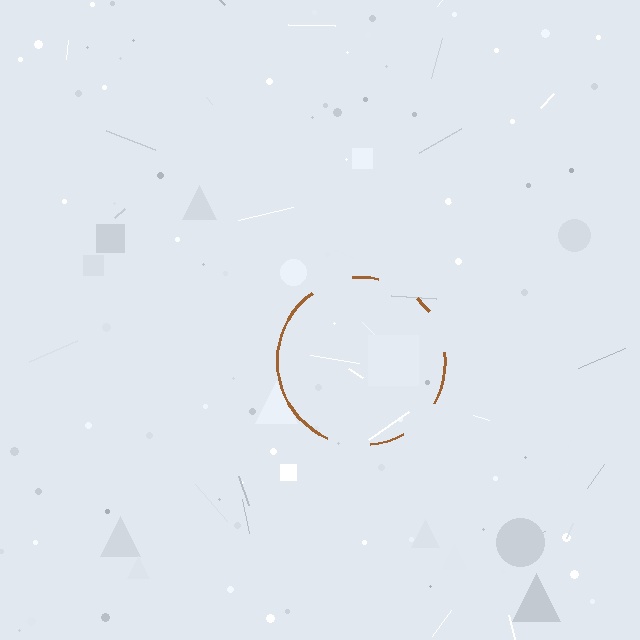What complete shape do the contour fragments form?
The contour fragments form a circle.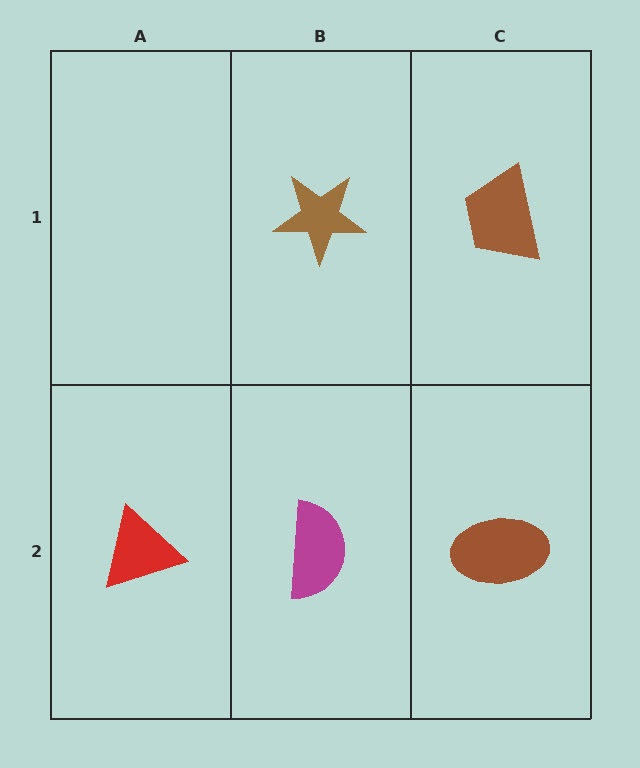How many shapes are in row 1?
2 shapes.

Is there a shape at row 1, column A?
No, that cell is empty.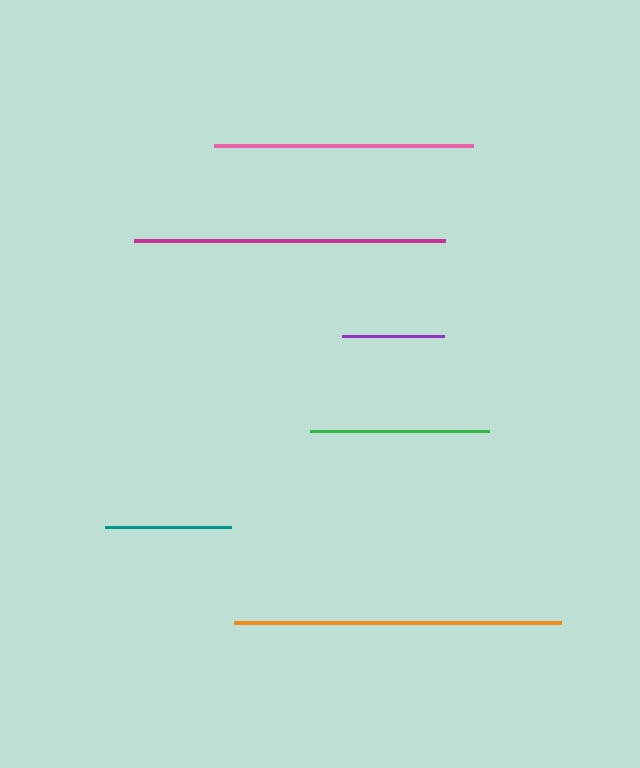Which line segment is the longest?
The orange line is the longest at approximately 327 pixels.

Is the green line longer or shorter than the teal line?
The green line is longer than the teal line.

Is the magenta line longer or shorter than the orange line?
The orange line is longer than the magenta line.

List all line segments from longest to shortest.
From longest to shortest: orange, magenta, pink, green, teal, purple.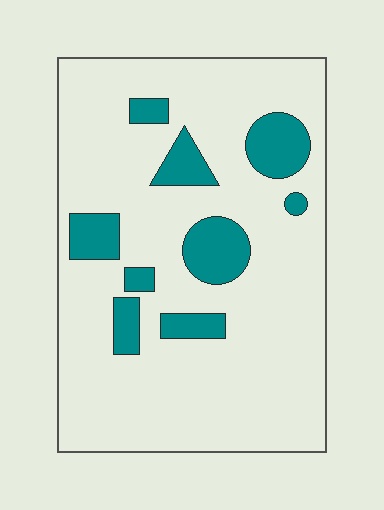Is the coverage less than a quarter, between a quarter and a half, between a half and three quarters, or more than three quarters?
Less than a quarter.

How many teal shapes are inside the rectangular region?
9.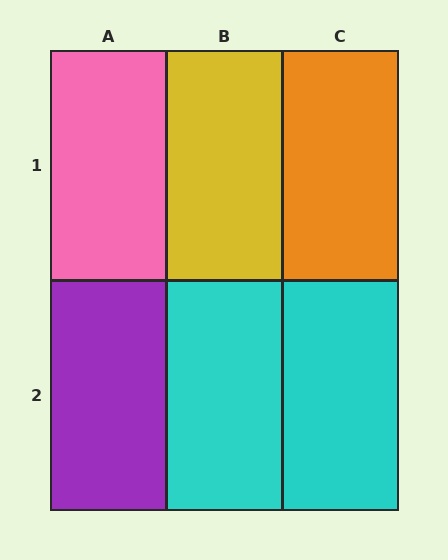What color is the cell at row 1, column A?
Pink.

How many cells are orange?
1 cell is orange.